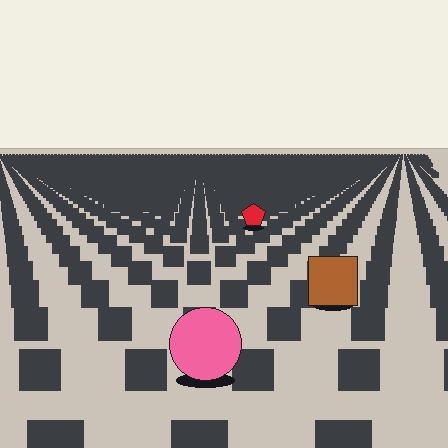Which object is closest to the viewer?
The pink circle is closest. The texture marks near it are larger and more spread out.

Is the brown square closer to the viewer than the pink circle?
No. The pink circle is closer — you can tell from the texture gradient: the ground texture is coarser near it.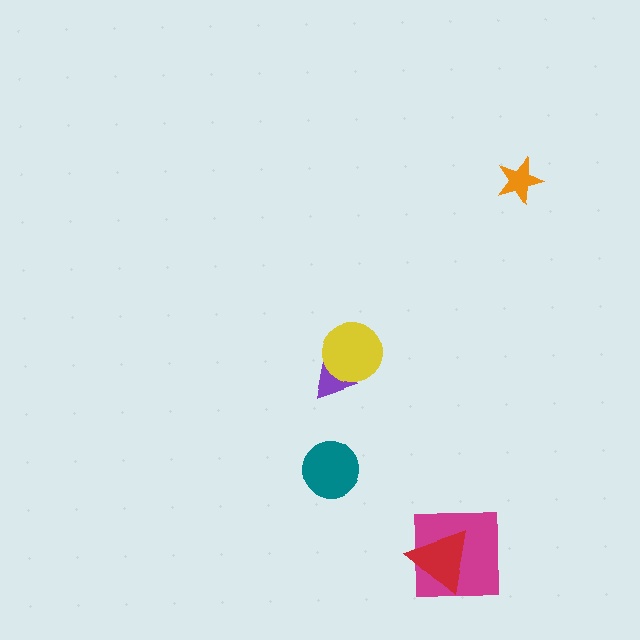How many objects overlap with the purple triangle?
1 object overlaps with the purple triangle.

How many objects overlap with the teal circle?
0 objects overlap with the teal circle.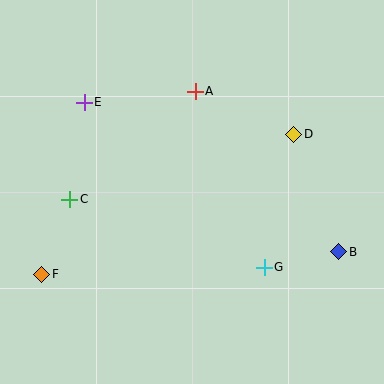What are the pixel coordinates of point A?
Point A is at (195, 91).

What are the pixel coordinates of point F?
Point F is at (42, 274).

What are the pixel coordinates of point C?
Point C is at (70, 199).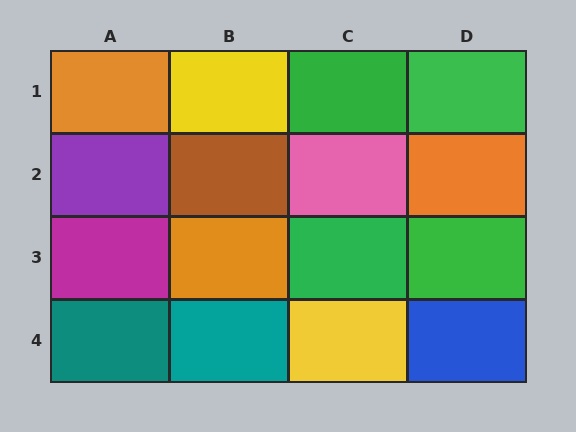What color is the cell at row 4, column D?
Blue.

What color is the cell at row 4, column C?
Yellow.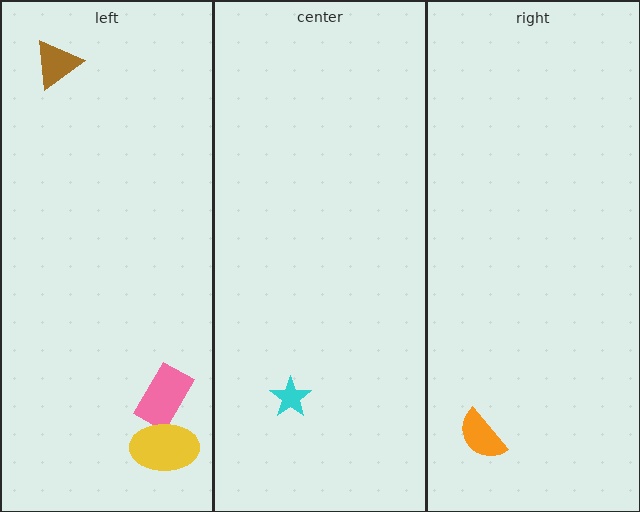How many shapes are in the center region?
1.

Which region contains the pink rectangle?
The left region.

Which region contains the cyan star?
The center region.